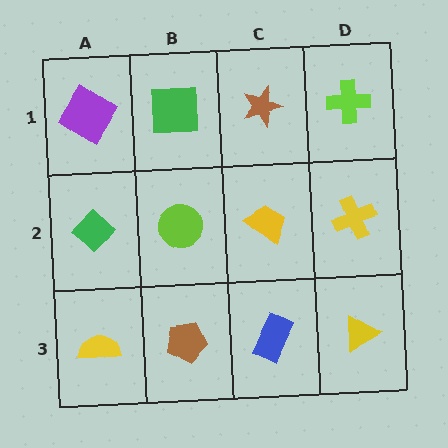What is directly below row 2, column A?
A yellow semicircle.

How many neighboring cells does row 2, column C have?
4.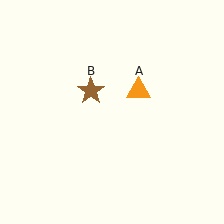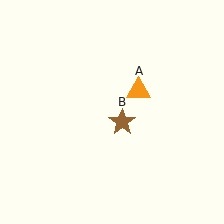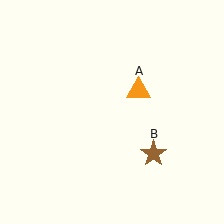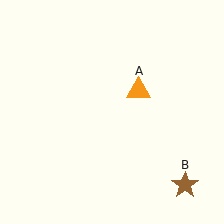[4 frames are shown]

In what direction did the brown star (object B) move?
The brown star (object B) moved down and to the right.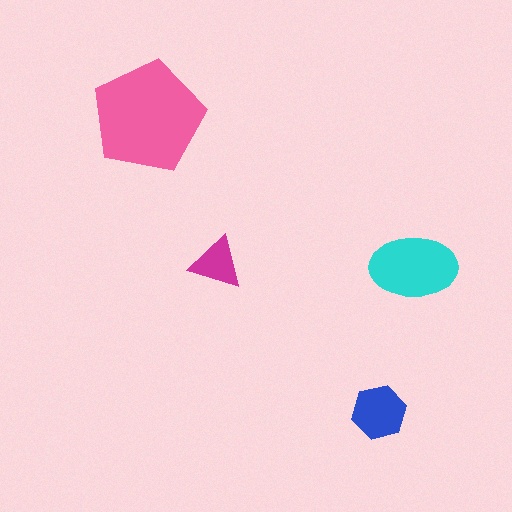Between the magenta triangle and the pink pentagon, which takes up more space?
The pink pentagon.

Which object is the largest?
The pink pentagon.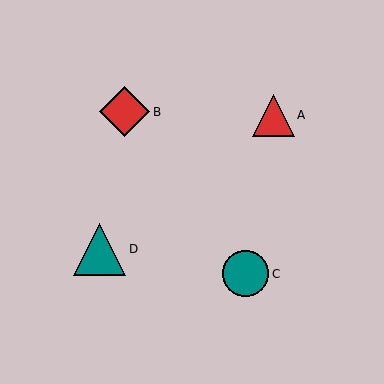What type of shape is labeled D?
Shape D is a teal triangle.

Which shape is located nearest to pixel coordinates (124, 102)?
The red diamond (labeled B) at (125, 112) is nearest to that location.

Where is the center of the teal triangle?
The center of the teal triangle is at (100, 249).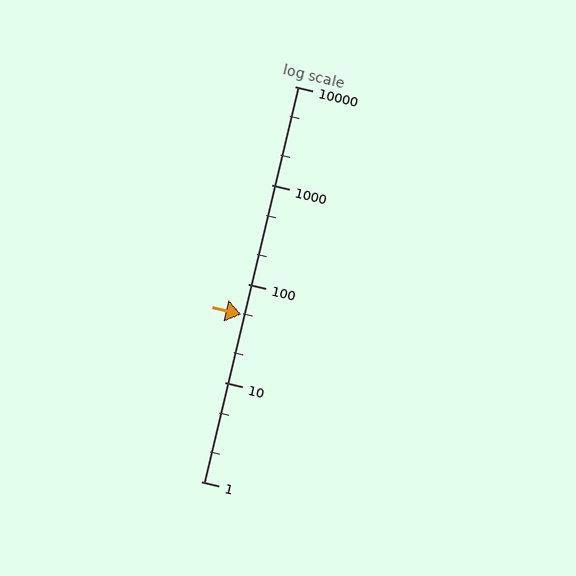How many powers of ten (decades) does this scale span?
The scale spans 4 decades, from 1 to 10000.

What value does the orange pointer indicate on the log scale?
The pointer indicates approximately 49.